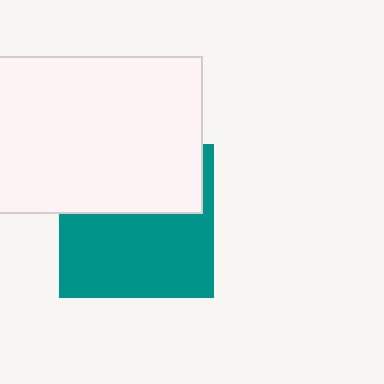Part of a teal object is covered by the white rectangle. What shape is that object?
It is a square.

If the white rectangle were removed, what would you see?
You would see the complete teal square.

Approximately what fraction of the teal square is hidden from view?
Roughly 43% of the teal square is hidden behind the white rectangle.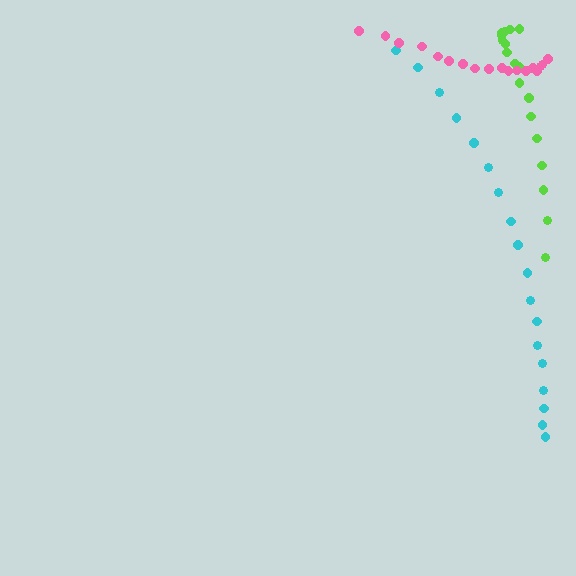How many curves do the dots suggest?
There are 3 distinct paths.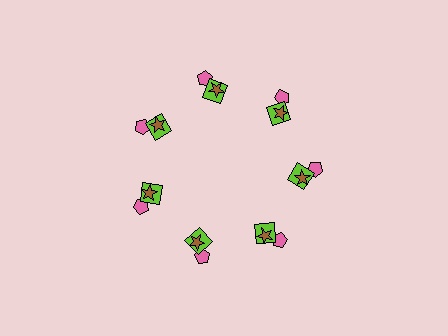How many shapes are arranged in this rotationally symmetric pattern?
There are 21 shapes, arranged in 7 groups of 3.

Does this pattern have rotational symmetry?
Yes, this pattern has 7-fold rotational symmetry. It looks the same after rotating 51 degrees around the center.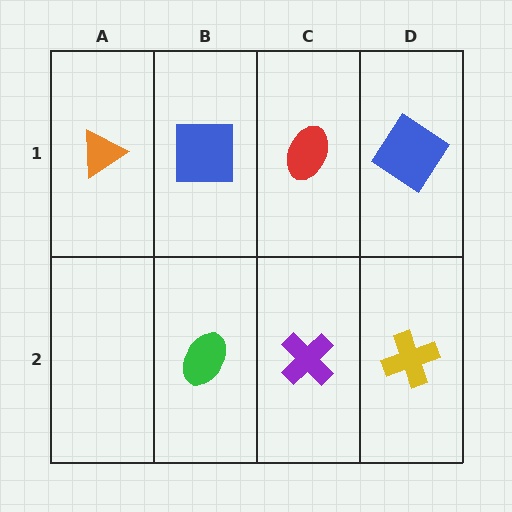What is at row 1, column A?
An orange triangle.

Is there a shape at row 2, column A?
No, that cell is empty.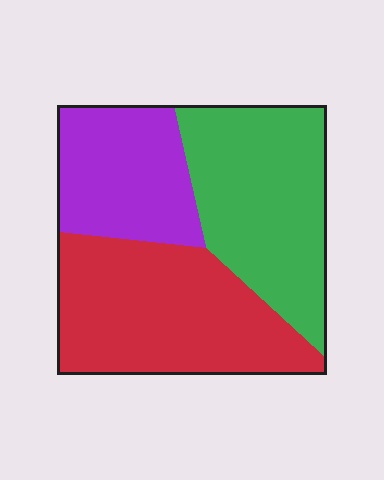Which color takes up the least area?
Purple, at roughly 25%.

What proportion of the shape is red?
Red covers 40% of the shape.